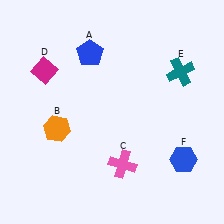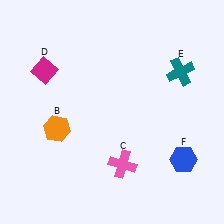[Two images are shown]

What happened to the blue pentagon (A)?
The blue pentagon (A) was removed in Image 2. It was in the top-left area of Image 1.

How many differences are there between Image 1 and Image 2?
There is 1 difference between the two images.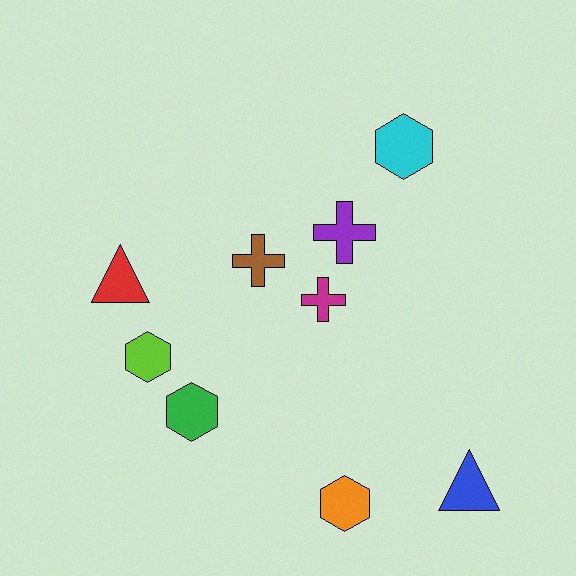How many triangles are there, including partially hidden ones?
There are 2 triangles.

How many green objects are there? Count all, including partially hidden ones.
There is 1 green object.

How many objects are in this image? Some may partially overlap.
There are 9 objects.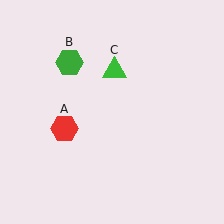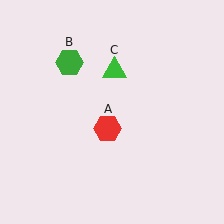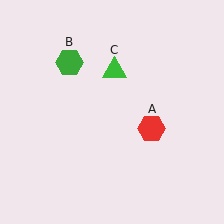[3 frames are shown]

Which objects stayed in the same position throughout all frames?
Green hexagon (object B) and green triangle (object C) remained stationary.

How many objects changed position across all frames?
1 object changed position: red hexagon (object A).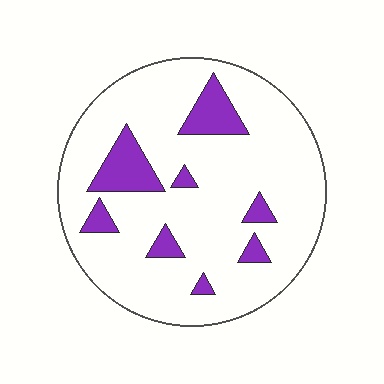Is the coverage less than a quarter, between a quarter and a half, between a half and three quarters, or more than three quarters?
Less than a quarter.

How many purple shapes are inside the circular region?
8.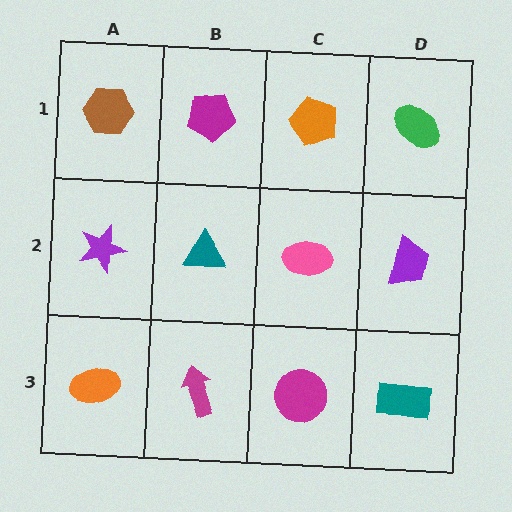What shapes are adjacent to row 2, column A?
A brown hexagon (row 1, column A), an orange ellipse (row 3, column A), a teal triangle (row 2, column B).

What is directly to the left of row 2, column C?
A teal triangle.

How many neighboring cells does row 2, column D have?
3.